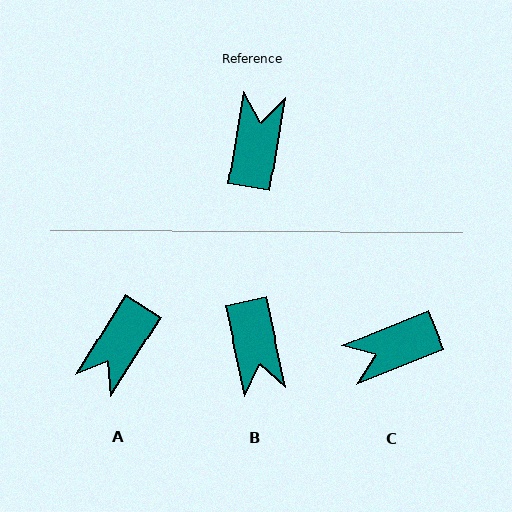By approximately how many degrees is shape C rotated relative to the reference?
Approximately 121 degrees counter-clockwise.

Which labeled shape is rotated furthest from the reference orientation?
B, about 158 degrees away.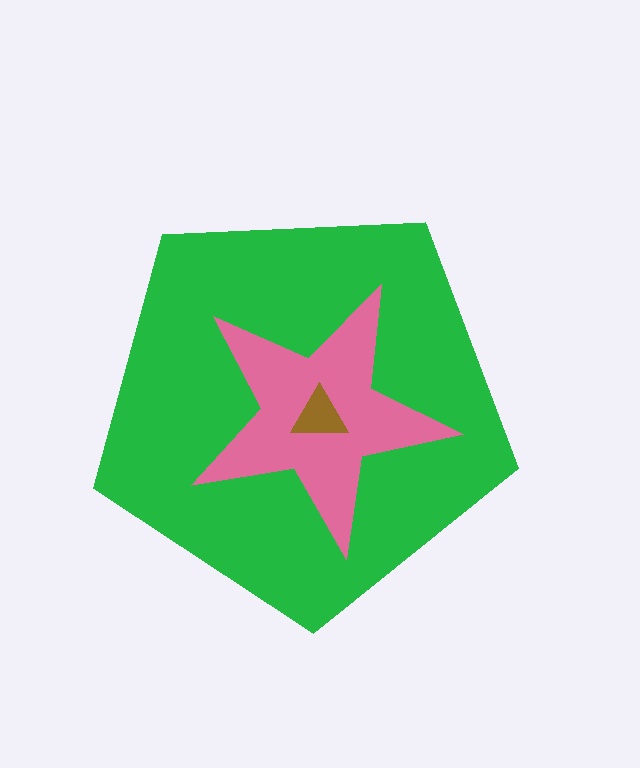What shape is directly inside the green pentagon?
The pink star.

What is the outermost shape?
The green pentagon.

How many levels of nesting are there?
3.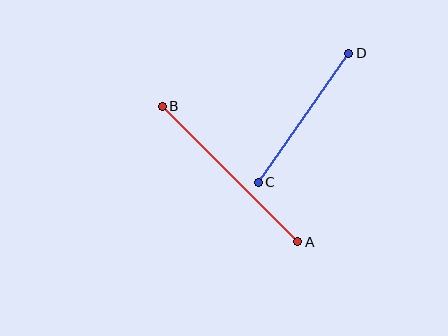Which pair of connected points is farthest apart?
Points A and B are farthest apart.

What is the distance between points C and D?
The distance is approximately 157 pixels.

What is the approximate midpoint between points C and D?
The midpoint is at approximately (303, 118) pixels.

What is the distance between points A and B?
The distance is approximately 191 pixels.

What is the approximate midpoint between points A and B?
The midpoint is at approximately (230, 174) pixels.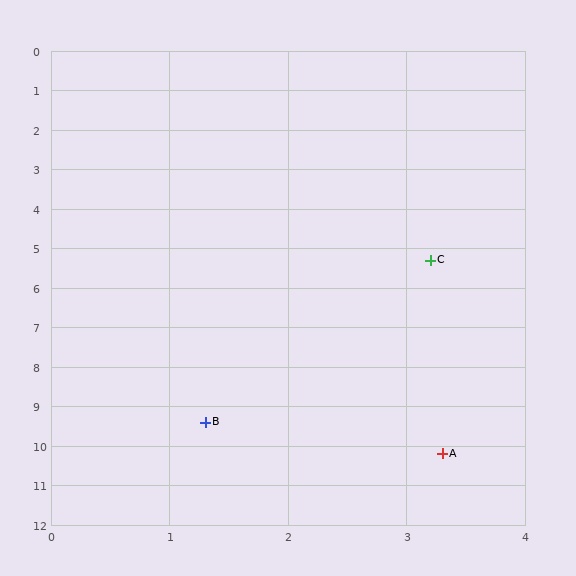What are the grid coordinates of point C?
Point C is at approximately (3.2, 5.3).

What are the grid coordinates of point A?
Point A is at approximately (3.3, 10.2).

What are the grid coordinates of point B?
Point B is at approximately (1.3, 9.4).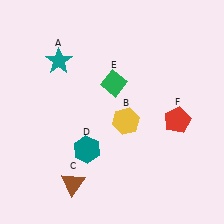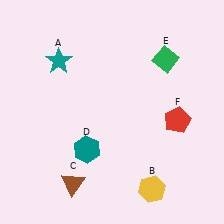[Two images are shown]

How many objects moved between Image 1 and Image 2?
2 objects moved between the two images.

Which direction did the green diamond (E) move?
The green diamond (E) moved right.